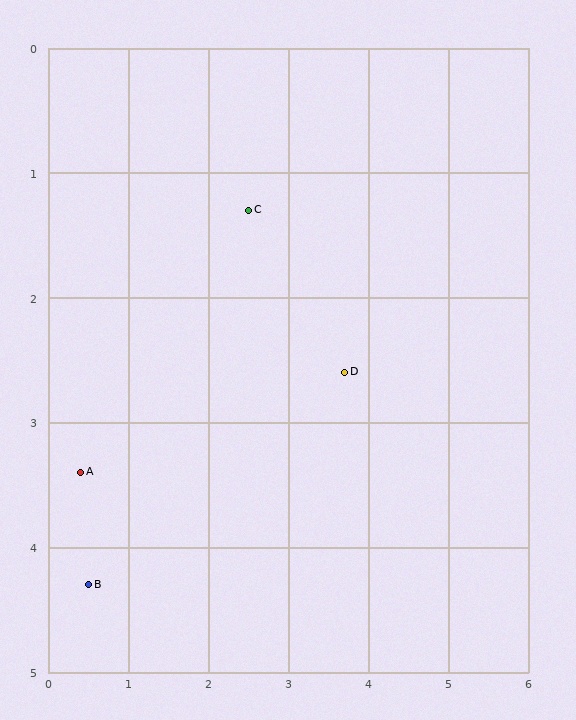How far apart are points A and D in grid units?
Points A and D are about 3.4 grid units apart.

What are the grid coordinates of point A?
Point A is at approximately (0.4, 3.4).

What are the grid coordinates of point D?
Point D is at approximately (3.7, 2.6).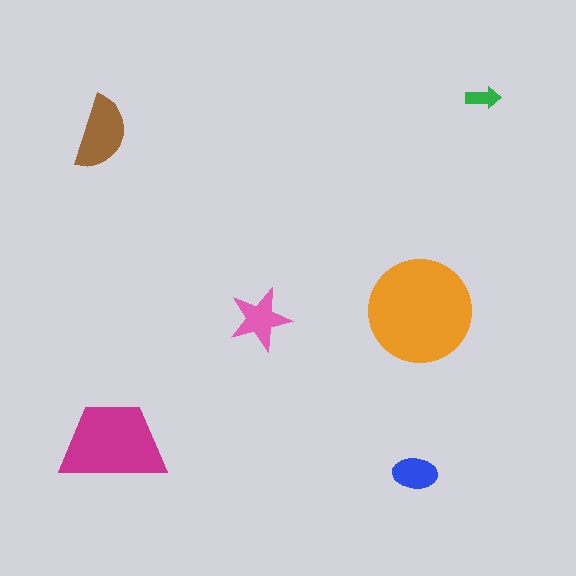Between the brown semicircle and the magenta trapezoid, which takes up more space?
The magenta trapezoid.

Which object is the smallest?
The green arrow.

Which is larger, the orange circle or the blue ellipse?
The orange circle.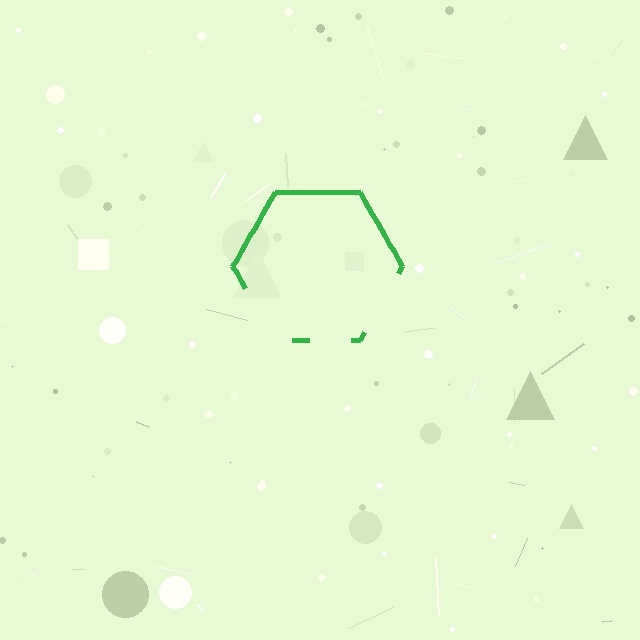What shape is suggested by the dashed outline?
The dashed outline suggests a hexagon.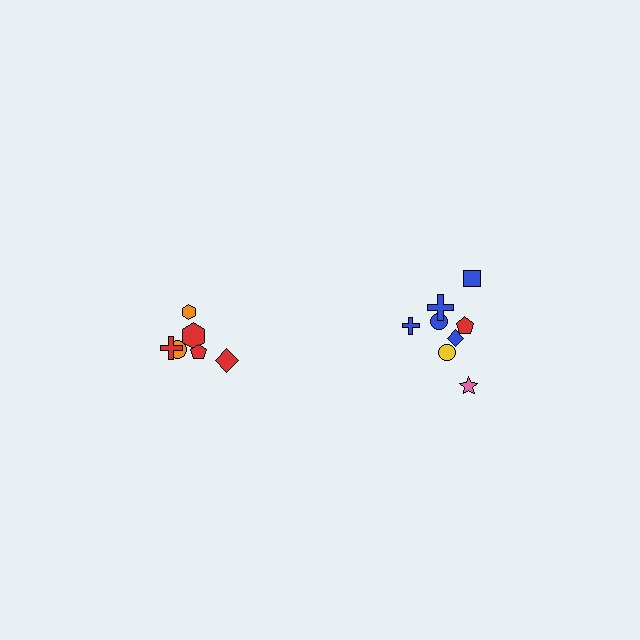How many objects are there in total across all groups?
There are 14 objects.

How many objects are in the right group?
There are 8 objects.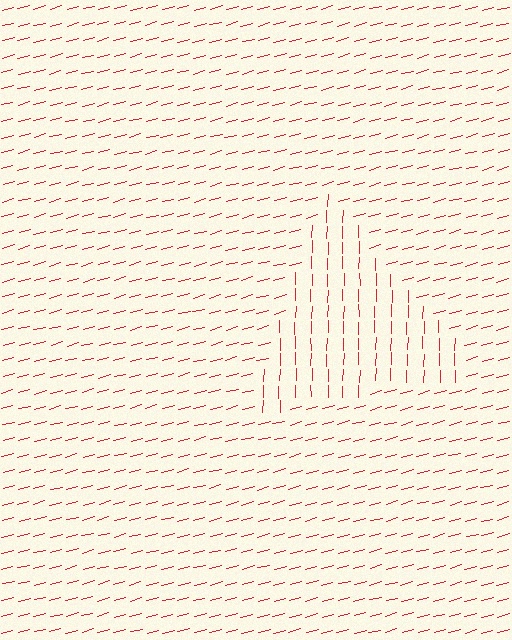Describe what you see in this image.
The image is filled with small red line segments. A triangle region in the image has lines oriented differently from the surrounding lines, creating a visible texture boundary.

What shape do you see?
I see a triangle.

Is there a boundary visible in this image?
Yes, there is a texture boundary formed by a change in line orientation.